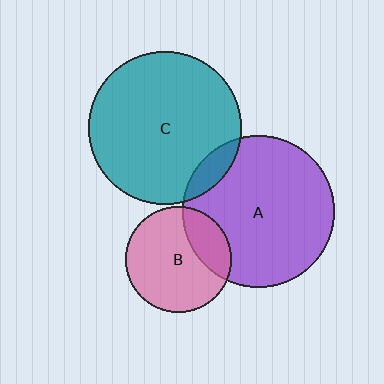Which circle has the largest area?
Circle C (teal).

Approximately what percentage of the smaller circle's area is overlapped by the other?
Approximately 25%.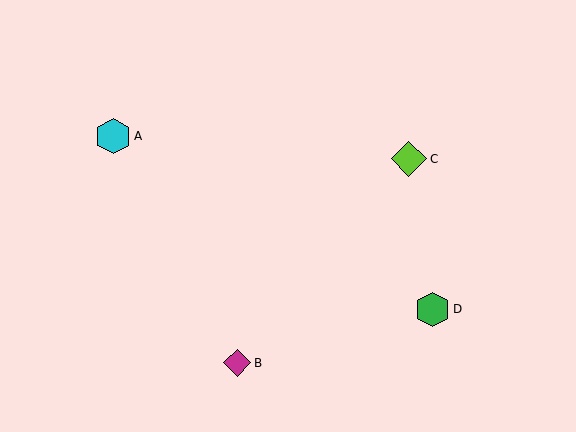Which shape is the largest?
The lime diamond (labeled C) is the largest.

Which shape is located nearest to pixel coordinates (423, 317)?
The green hexagon (labeled D) at (432, 309) is nearest to that location.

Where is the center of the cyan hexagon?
The center of the cyan hexagon is at (113, 136).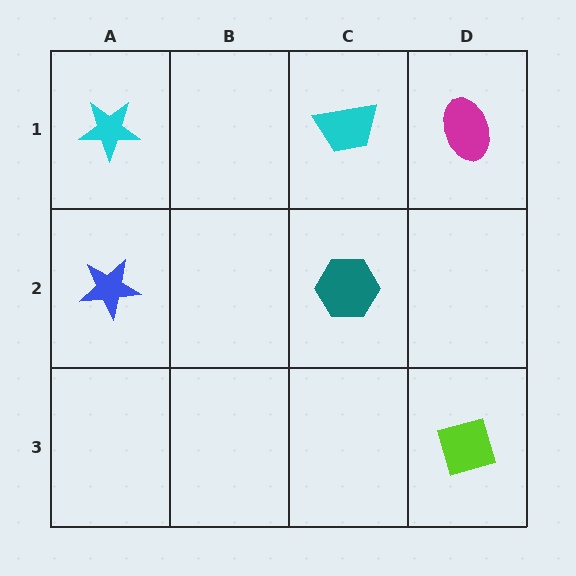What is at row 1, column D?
A magenta ellipse.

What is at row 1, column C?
A cyan trapezoid.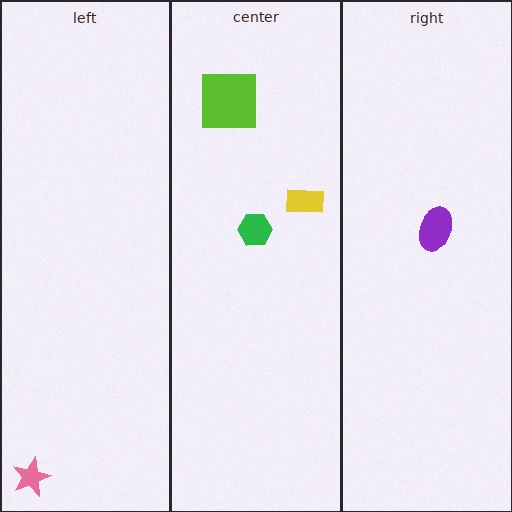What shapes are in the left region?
The pink star.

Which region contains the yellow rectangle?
The center region.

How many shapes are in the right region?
1.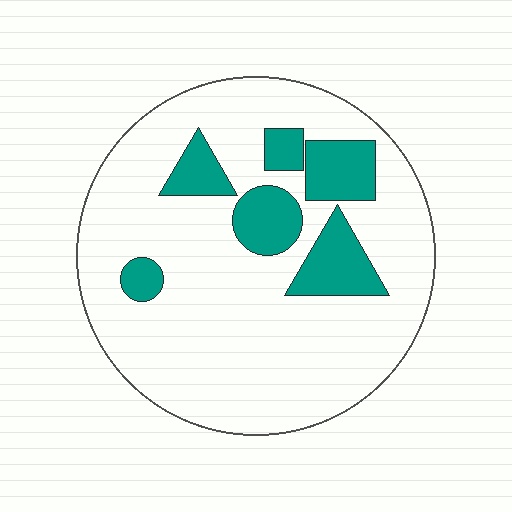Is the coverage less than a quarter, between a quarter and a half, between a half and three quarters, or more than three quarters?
Less than a quarter.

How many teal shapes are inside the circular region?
6.